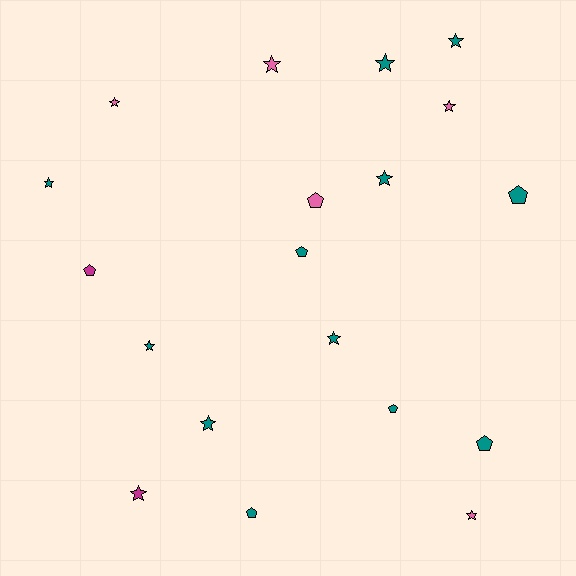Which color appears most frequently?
Teal, with 12 objects.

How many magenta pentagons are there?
There is 1 magenta pentagon.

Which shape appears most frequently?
Star, with 12 objects.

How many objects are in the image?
There are 19 objects.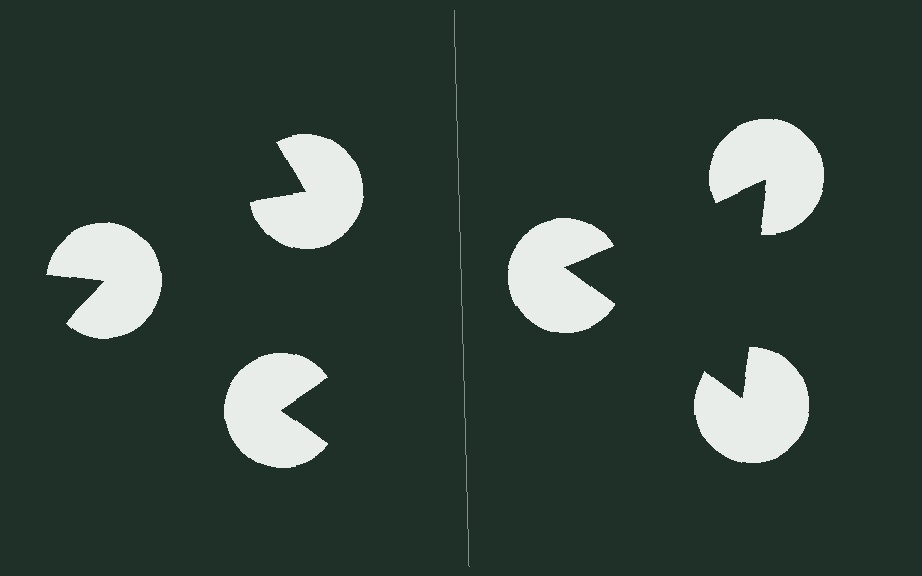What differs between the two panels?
The pac-man discs are positioned identically on both sides; only the wedge orientations differ. On the right they align to a triangle; on the left they are misaligned.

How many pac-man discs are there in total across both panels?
6 — 3 on each side.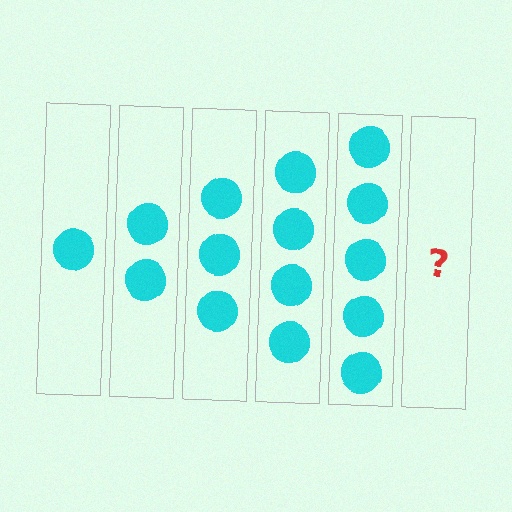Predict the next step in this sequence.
The next step is 6 circles.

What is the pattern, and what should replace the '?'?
The pattern is that each step adds one more circle. The '?' should be 6 circles.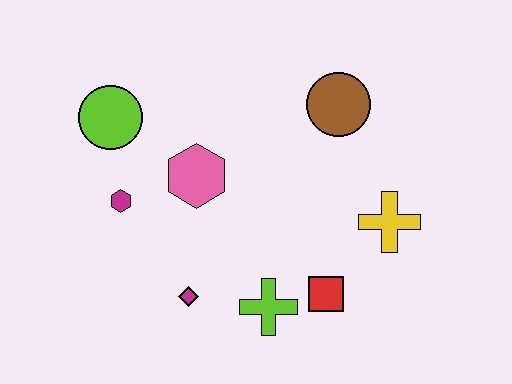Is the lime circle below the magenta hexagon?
No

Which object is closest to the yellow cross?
The red square is closest to the yellow cross.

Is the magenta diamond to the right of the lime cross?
No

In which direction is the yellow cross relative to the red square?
The yellow cross is above the red square.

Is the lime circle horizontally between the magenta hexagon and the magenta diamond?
No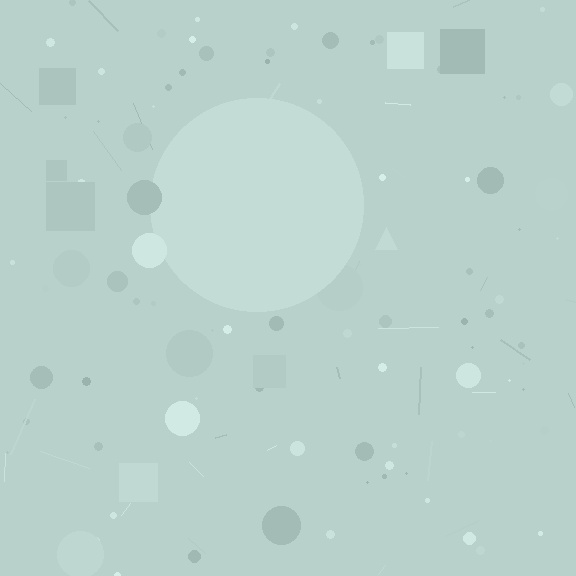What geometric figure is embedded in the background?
A circle is embedded in the background.